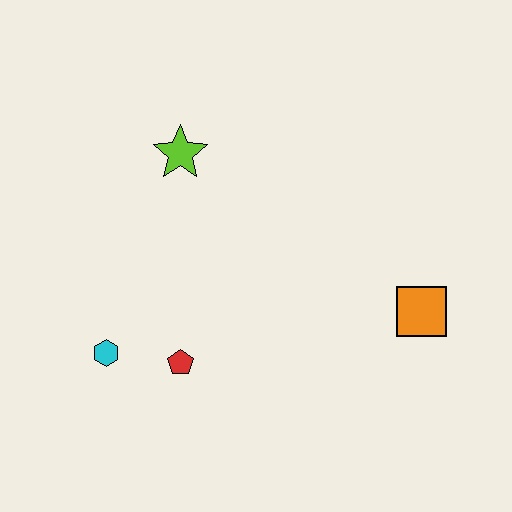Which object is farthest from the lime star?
The orange square is farthest from the lime star.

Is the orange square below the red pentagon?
No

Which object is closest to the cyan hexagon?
The red pentagon is closest to the cyan hexagon.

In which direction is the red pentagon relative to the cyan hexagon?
The red pentagon is to the right of the cyan hexagon.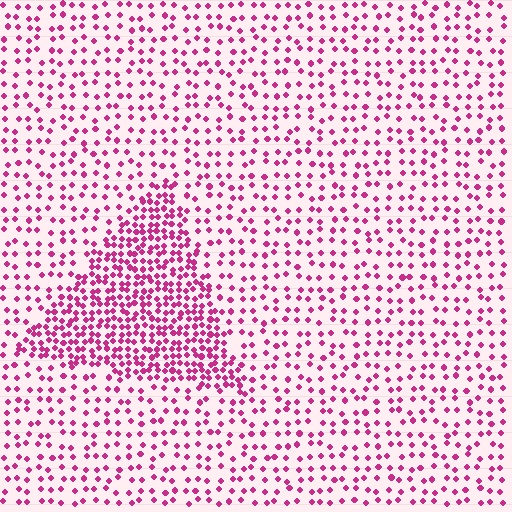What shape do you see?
I see a triangle.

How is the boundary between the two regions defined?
The boundary is defined by a change in element density (approximately 2.4x ratio). All elements are the same color, size, and shape.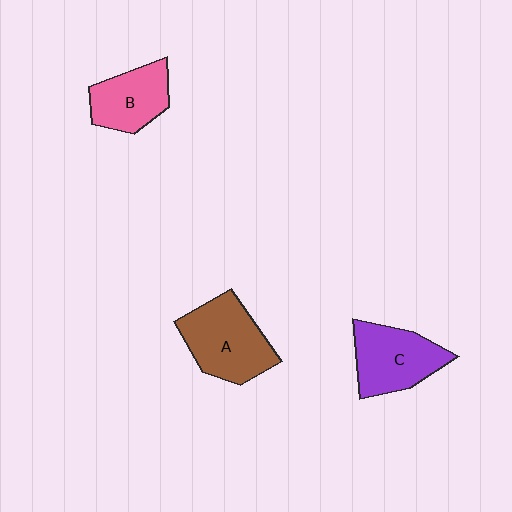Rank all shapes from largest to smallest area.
From largest to smallest: A (brown), C (purple), B (pink).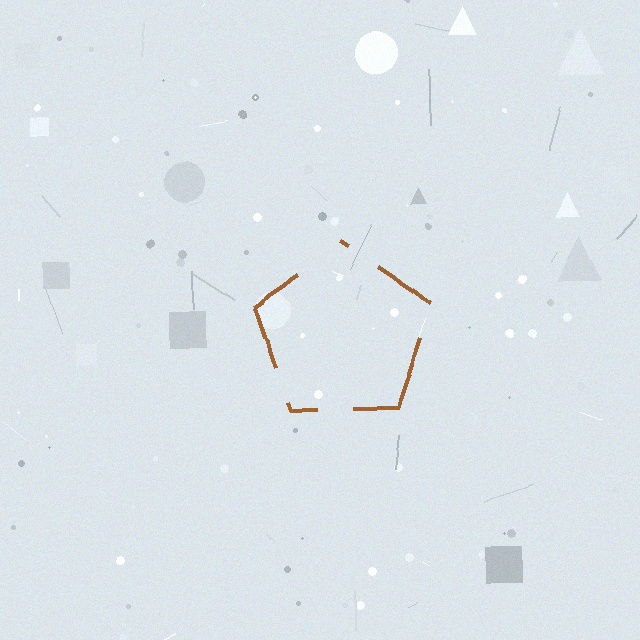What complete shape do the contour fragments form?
The contour fragments form a pentagon.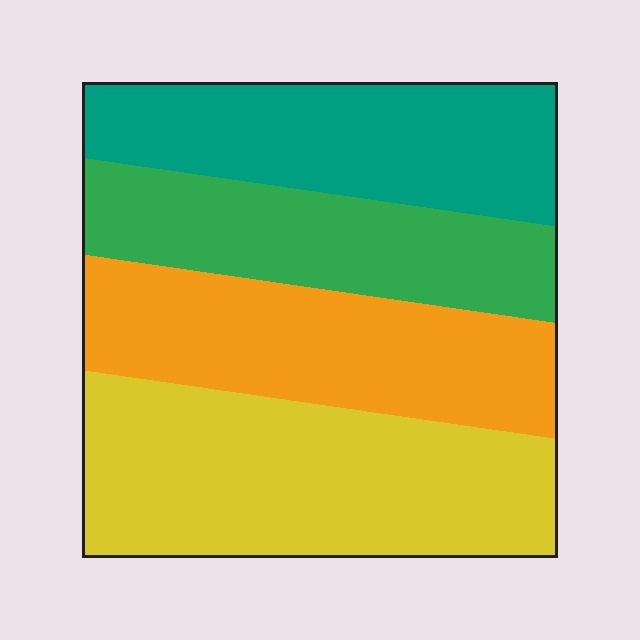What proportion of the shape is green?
Green takes up less than a quarter of the shape.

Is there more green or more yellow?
Yellow.